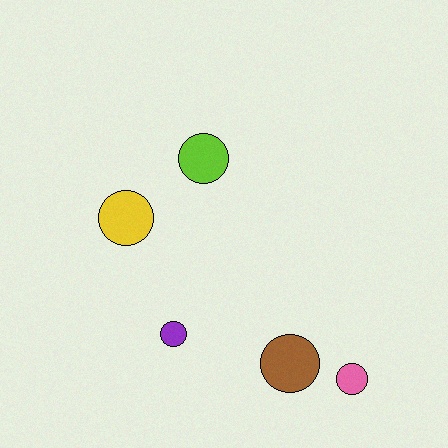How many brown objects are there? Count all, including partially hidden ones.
There is 1 brown object.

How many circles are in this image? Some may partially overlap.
There are 5 circles.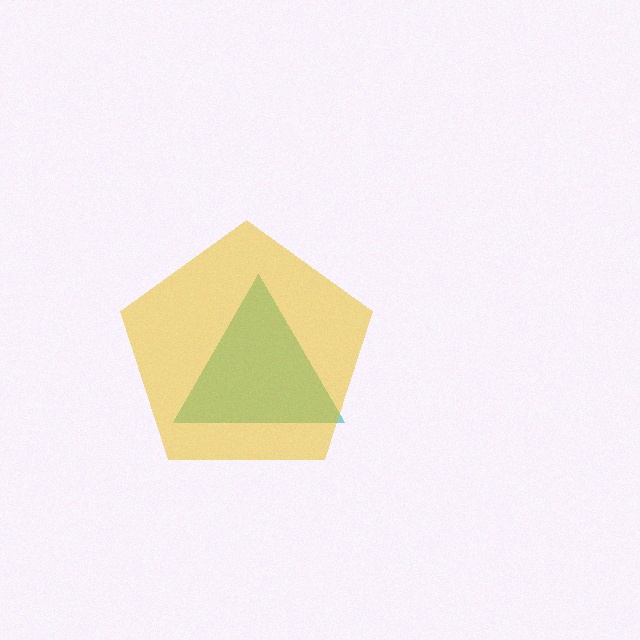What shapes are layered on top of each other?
The layered shapes are: a teal triangle, a yellow pentagon.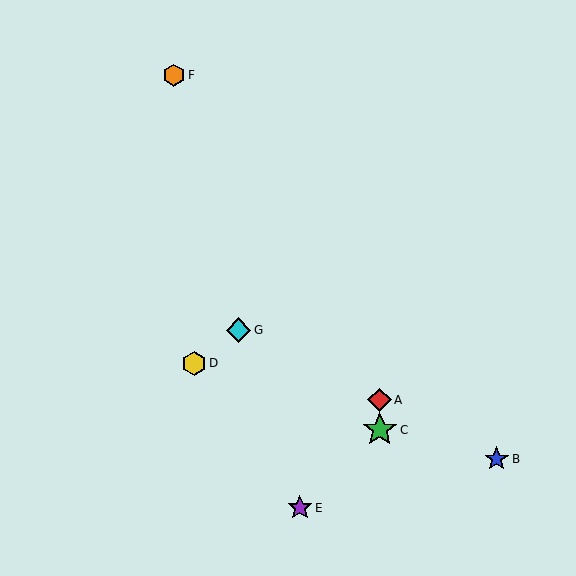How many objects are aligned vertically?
2 objects (A, C) are aligned vertically.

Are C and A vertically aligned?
Yes, both are at x≈380.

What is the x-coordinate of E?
Object E is at x≈300.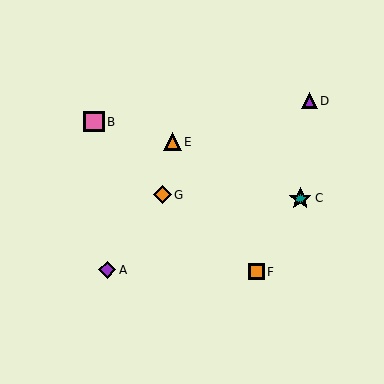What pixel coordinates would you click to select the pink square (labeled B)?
Click at (94, 122) to select the pink square B.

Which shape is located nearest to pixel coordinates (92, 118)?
The pink square (labeled B) at (94, 122) is nearest to that location.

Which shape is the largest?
The teal star (labeled C) is the largest.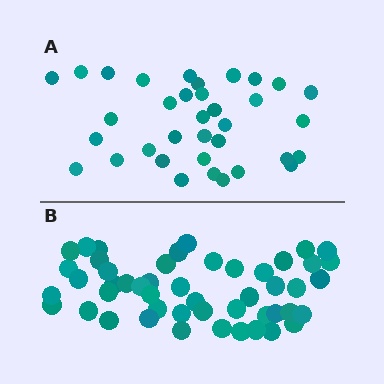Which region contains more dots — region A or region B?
Region B (the bottom region) has more dots.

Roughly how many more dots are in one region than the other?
Region B has approximately 15 more dots than region A.